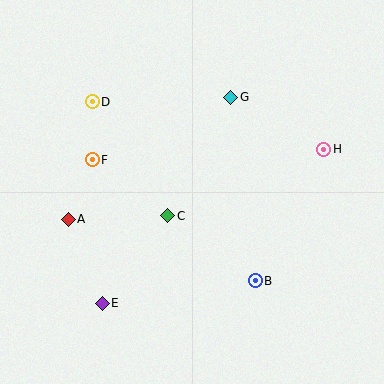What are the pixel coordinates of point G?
Point G is at (231, 97).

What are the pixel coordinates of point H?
Point H is at (324, 149).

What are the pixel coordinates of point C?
Point C is at (168, 216).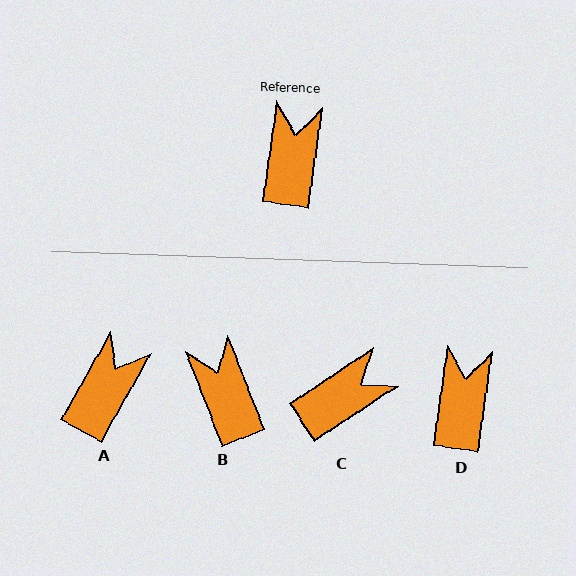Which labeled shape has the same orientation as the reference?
D.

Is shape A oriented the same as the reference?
No, it is off by about 21 degrees.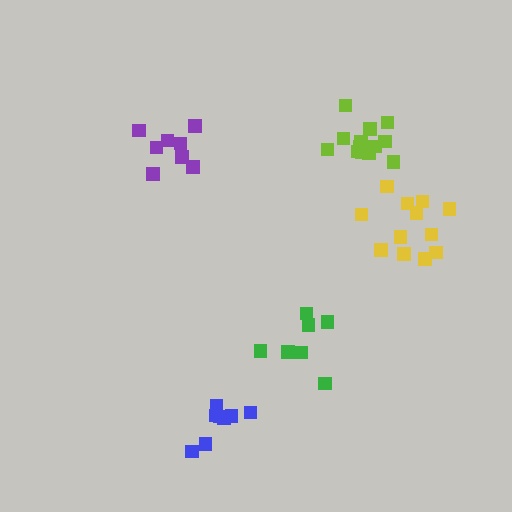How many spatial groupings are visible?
There are 5 spatial groupings.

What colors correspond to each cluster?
The clusters are colored: green, purple, lime, yellow, blue.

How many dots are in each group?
Group 1: 7 dots, Group 2: 8 dots, Group 3: 13 dots, Group 4: 12 dots, Group 5: 8 dots (48 total).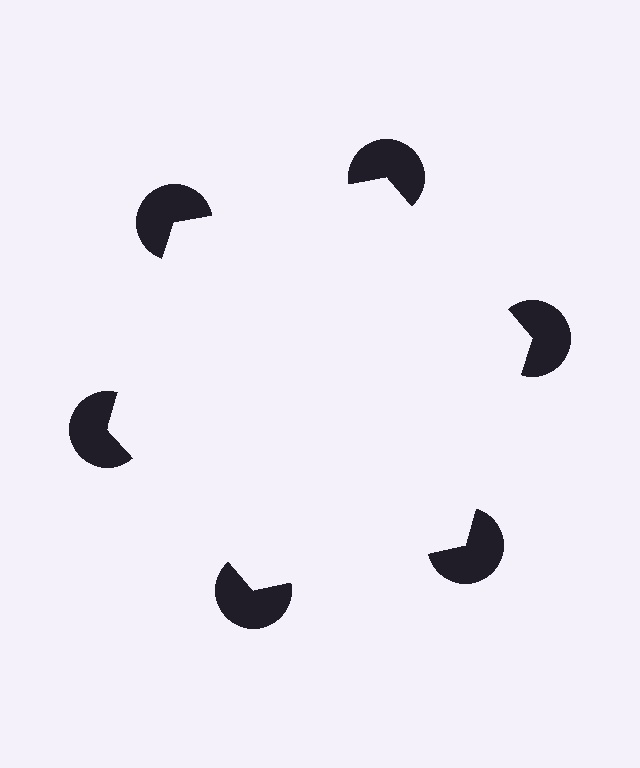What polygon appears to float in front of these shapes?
An illusory hexagon — its edges are inferred from the aligned wedge cuts in the pac-man discs, not physically drawn.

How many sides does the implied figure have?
6 sides.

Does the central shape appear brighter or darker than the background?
It typically appears slightly brighter than the background, even though no actual brightness change is drawn.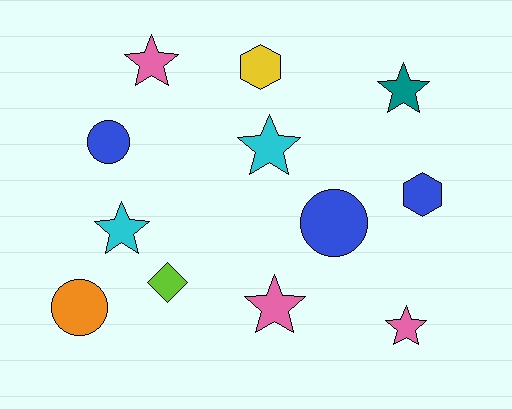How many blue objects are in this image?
There are 3 blue objects.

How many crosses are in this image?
There are no crosses.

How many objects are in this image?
There are 12 objects.